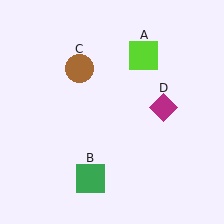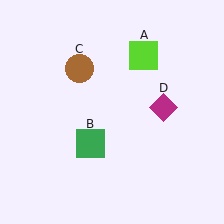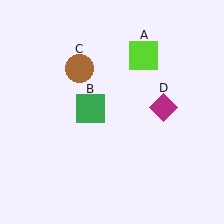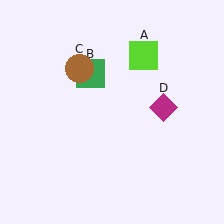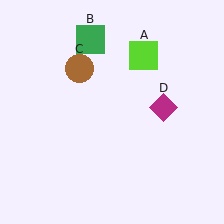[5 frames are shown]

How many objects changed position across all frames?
1 object changed position: green square (object B).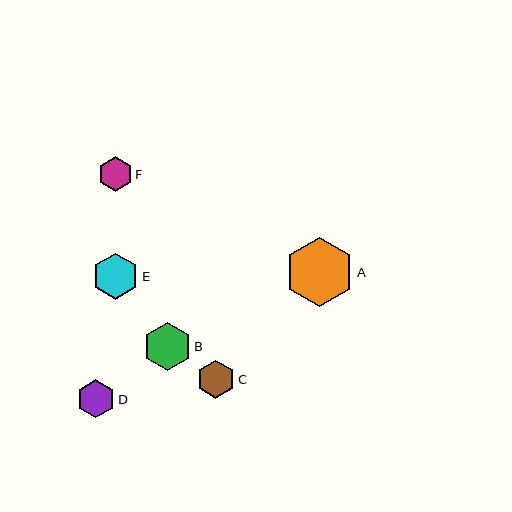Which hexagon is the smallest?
Hexagon F is the smallest with a size of approximately 35 pixels.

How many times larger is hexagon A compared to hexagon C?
Hexagon A is approximately 1.8 times the size of hexagon C.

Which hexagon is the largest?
Hexagon A is the largest with a size of approximately 69 pixels.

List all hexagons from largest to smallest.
From largest to smallest: A, B, E, D, C, F.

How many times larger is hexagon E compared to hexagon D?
Hexagon E is approximately 1.2 times the size of hexagon D.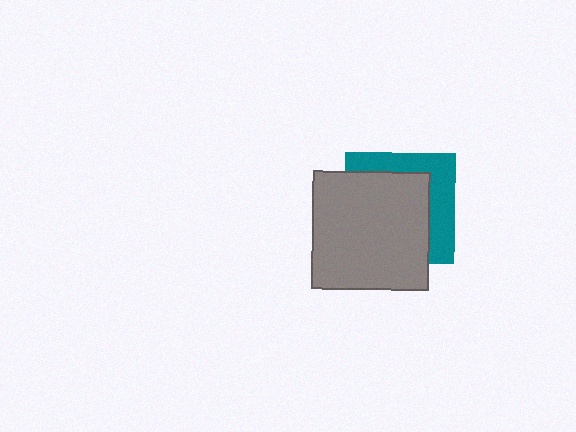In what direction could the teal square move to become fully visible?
The teal square could move toward the upper-right. That would shift it out from behind the gray square entirely.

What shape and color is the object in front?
The object in front is a gray square.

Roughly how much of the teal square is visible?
A small part of it is visible (roughly 36%).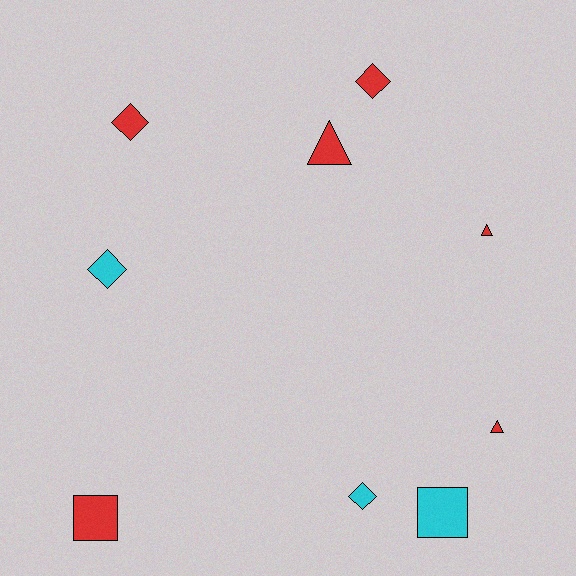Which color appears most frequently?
Red, with 6 objects.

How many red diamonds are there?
There are 2 red diamonds.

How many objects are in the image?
There are 9 objects.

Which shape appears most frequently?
Diamond, with 4 objects.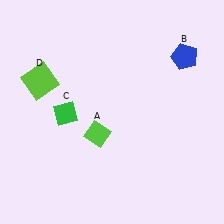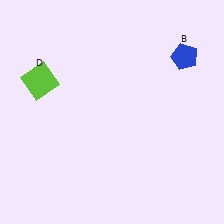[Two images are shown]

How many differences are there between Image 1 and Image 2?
There are 2 differences between the two images.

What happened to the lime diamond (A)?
The lime diamond (A) was removed in Image 2. It was in the bottom-left area of Image 1.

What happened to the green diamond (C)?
The green diamond (C) was removed in Image 2. It was in the bottom-left area of Image 1.